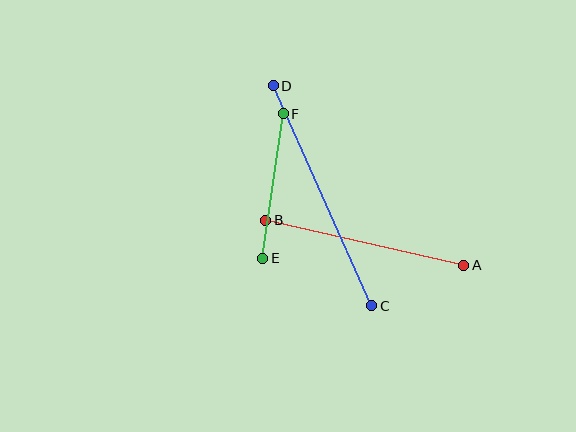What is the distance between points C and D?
The distance is approximately 241 pixels.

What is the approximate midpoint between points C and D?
The midpoint is at approximately (323, 196) pixels.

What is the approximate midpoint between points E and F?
The midpoint is at approximately (273, 186) pixels.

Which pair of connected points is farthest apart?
Points C and D are farthest apart.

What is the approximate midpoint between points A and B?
The midpoint is at approximately (365, 243) pixels.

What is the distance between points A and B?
The distance is approximately 203 pixels.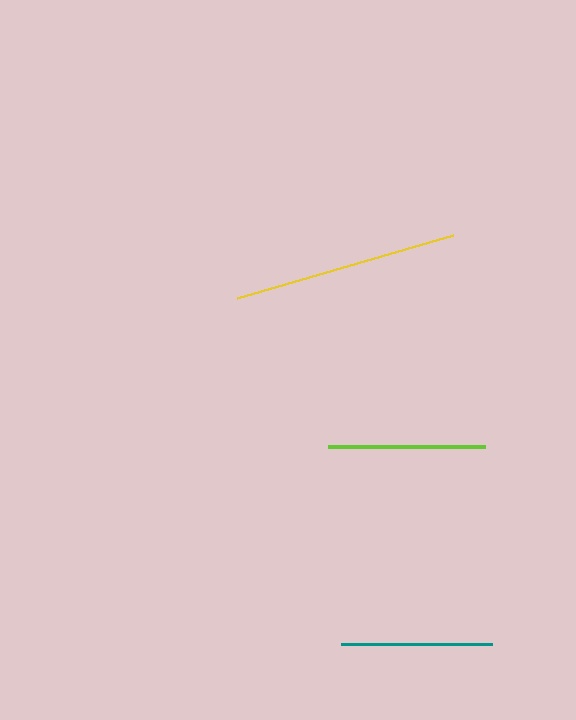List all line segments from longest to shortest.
From longest to shortest: yellow, lime, teal.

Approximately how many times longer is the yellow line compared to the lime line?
The yellow line is approximately 1.4 times the length of the lime line.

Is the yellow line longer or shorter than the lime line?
The yellow line is longer than the lime line.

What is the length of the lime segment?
The lime segment is approximately 157 pixels long.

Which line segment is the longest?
The yellow line is the longest at approximately 225 pixels.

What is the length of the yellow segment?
The yellow segment is approximately 225 pixels long.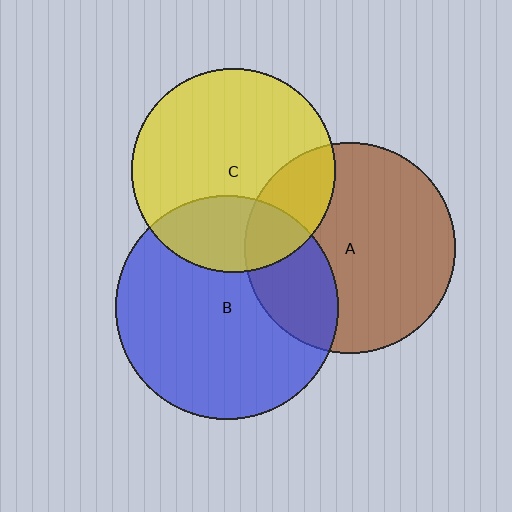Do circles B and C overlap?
Yes.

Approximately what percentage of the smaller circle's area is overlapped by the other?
Approximately 25%.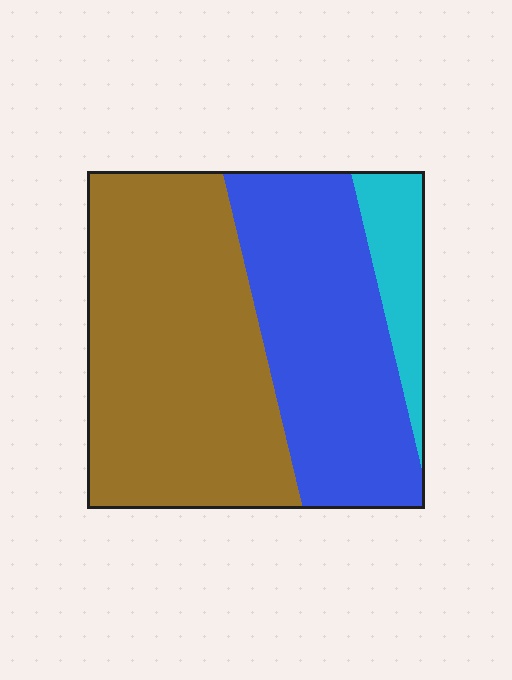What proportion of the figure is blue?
Blue covers 38% of the figure.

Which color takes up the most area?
Brown, at roughly 50%.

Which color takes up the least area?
Cyan, at roughly 10%.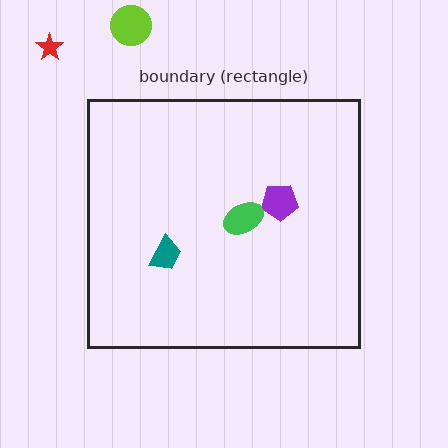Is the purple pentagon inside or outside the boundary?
Inside.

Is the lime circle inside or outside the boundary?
Outside.